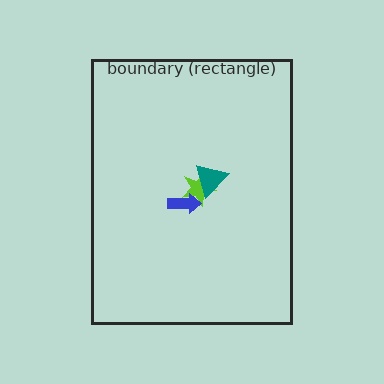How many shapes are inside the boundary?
3 inside, 0 outside.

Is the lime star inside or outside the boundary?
Inside.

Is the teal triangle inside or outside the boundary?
Inside.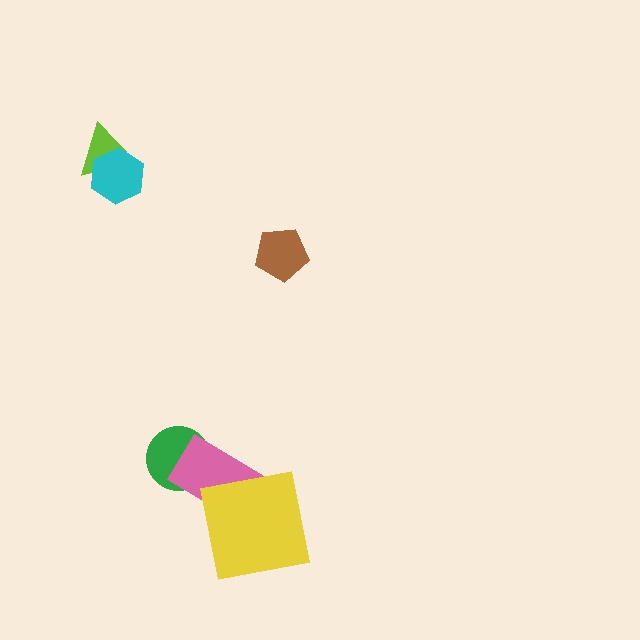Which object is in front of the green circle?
The pink rectangle is in front of the green circle.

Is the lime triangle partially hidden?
Yes, it is partially covered by another shape.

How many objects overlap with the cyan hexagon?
1 object overlaps with the cyan hexagon.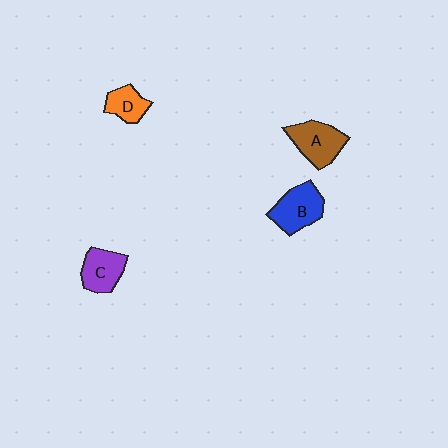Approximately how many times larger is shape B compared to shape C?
Approximately 1.2 times.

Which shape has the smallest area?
Shape D (orange).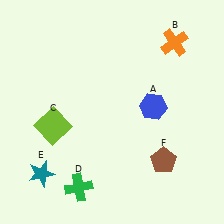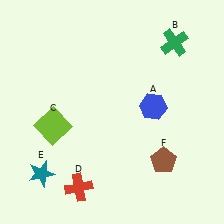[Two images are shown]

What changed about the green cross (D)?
In Image 1, D is green. In Image 2, it changed to red.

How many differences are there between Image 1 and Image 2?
There are 2 differences between the two images.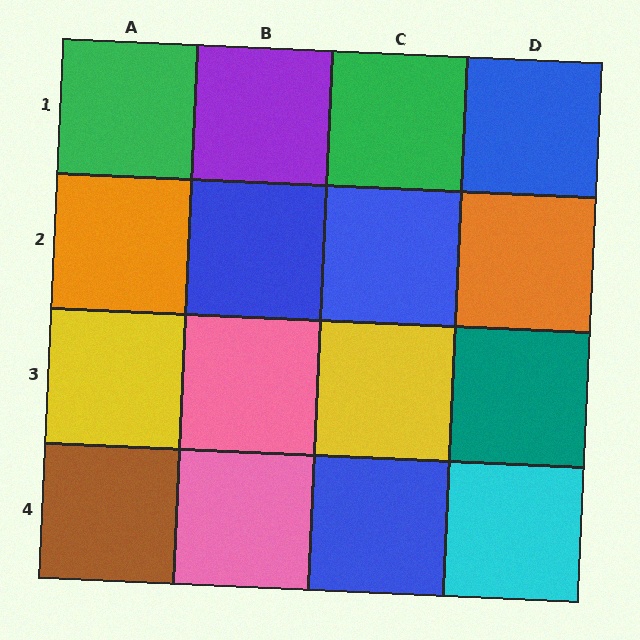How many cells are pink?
2 cells are pink.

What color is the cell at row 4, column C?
Blue.